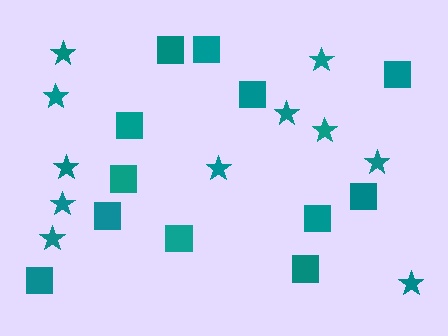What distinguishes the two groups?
There are 2 groups: one group of squares (12) and one group of stars (11).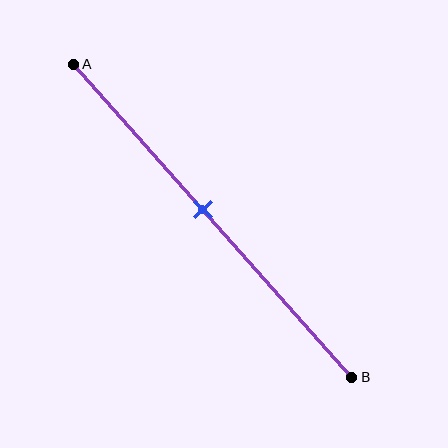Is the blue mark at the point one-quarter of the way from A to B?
No, the mark is at about 45% from A, not at the 25% one-quarter point.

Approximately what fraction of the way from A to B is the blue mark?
The blue mark is approximately 45% of the way from A to B.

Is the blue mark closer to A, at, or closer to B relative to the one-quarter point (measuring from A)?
The blue mark is closer to point B than the one-quarter point of segment AB.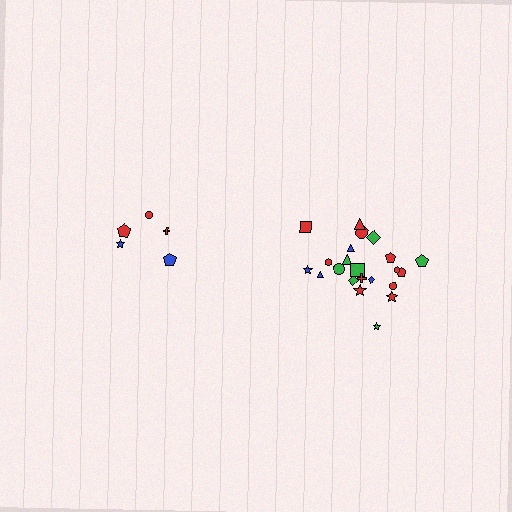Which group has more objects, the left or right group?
The right group.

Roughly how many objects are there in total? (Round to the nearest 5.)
Roughly 25 objects in total.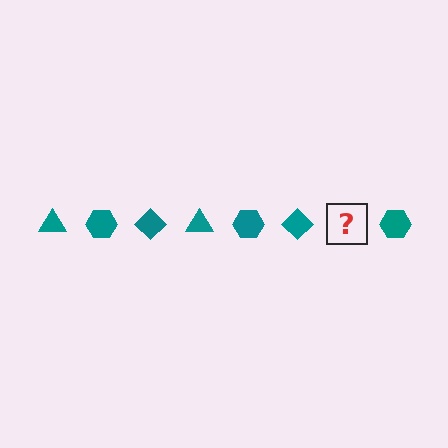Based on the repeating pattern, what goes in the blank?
The blank should be a teal triangle.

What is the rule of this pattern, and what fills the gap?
The rule is that the pattern cycles through triangle, hexagon, diamond shapes in teal. The gap should be filled with a teal triangle.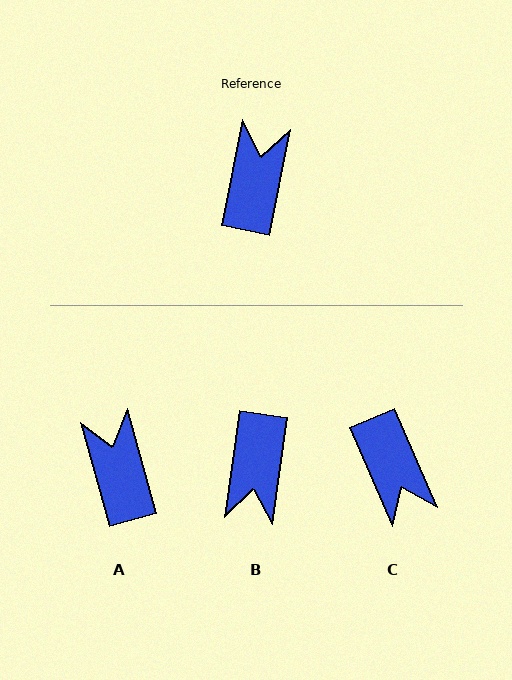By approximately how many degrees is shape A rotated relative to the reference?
Approximately 27 degrees counter-clockwise.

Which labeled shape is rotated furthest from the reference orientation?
B, about 177 degrees away.